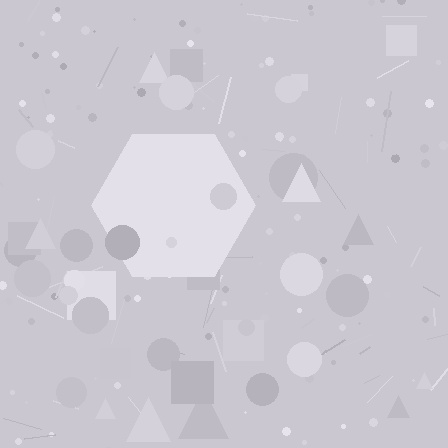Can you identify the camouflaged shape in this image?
The camouflaged shape is a hexagon.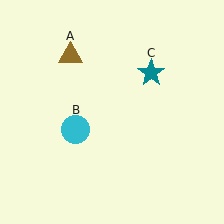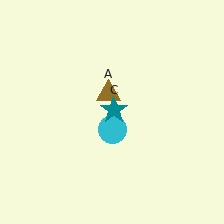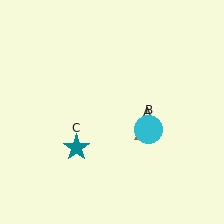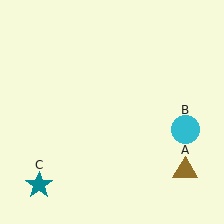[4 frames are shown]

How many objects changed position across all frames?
3 objects changed position: brown triangle (object A), cyan circle (object B), teal star (object C).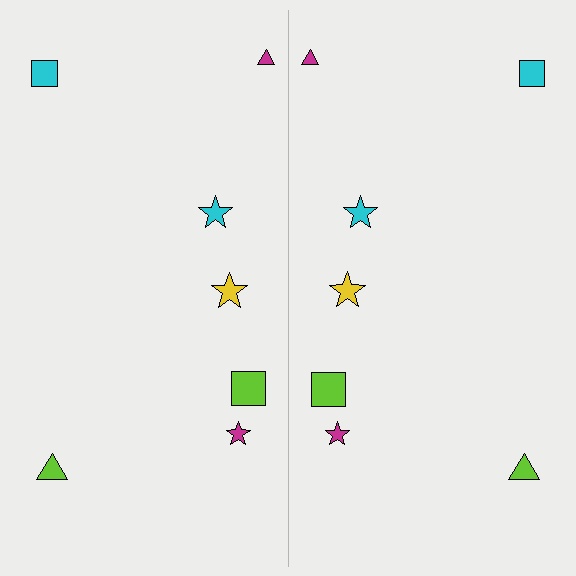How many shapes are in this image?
There are 14 shapes in this image.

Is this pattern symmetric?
Yes, this pattern has bilateral (reflection) symmetry.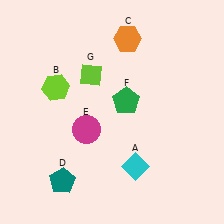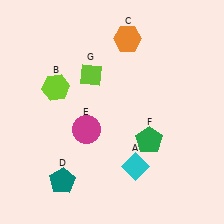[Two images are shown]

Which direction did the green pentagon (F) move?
The green pentagon (F) moved down.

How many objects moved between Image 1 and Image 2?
1 object moved between the two images.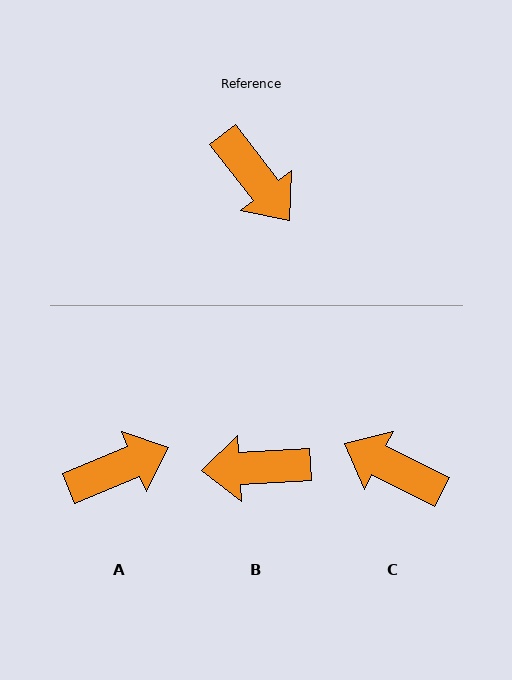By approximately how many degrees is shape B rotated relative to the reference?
Approximately 125 degrees clockwise.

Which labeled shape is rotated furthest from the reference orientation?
C, about 154 degrees away.